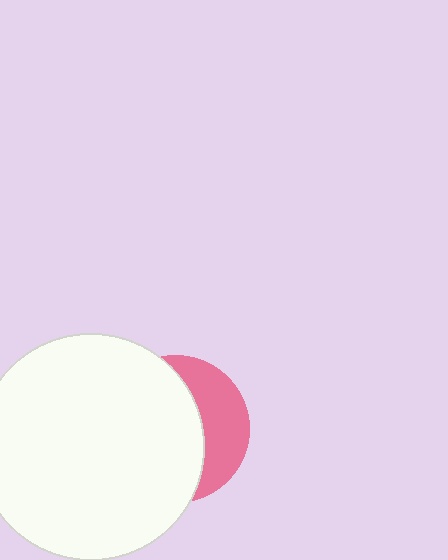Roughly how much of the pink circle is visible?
A small part of it is visible (roughly 34%).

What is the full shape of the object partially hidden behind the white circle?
The partially hidden object is a pink circle.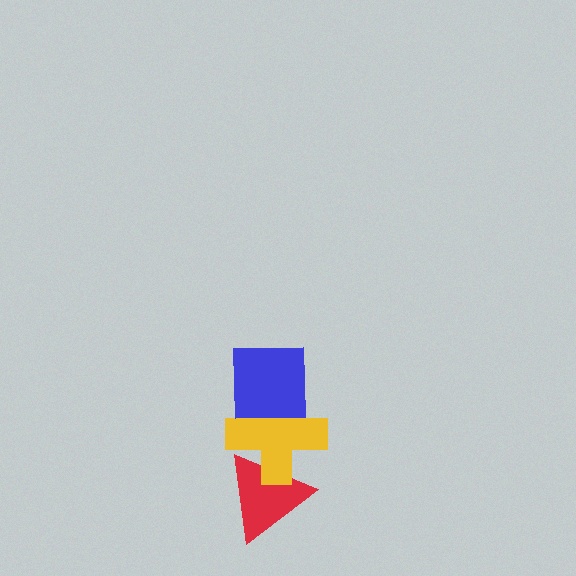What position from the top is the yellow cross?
The yellow cross is 2nd from the top.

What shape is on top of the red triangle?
The yellow cross is on top of the red triangle.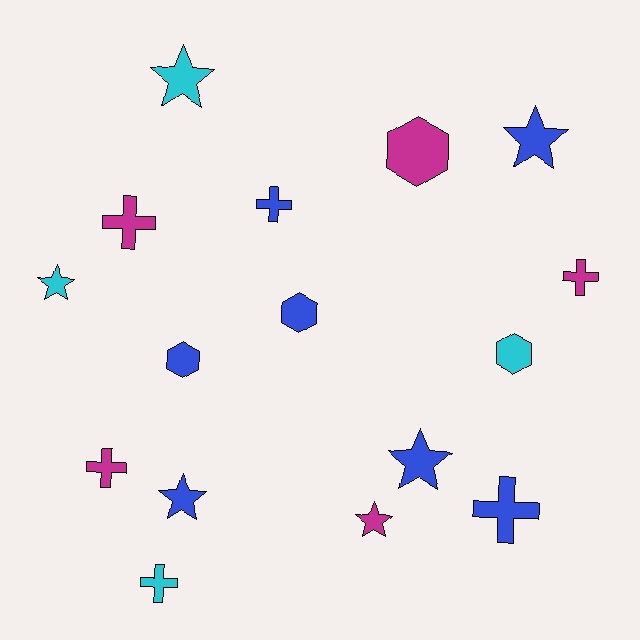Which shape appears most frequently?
Star, with 6 objects.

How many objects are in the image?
There are 16 objects.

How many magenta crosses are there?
There are 3 magenta crosses.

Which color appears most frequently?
Blue, with 7 objects.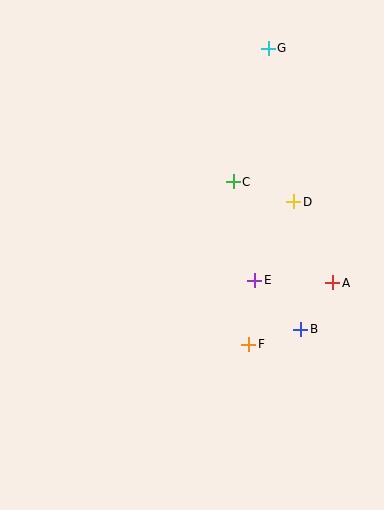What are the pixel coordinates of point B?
Point B is at (301, 329).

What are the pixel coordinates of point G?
Point G is at (268, 48).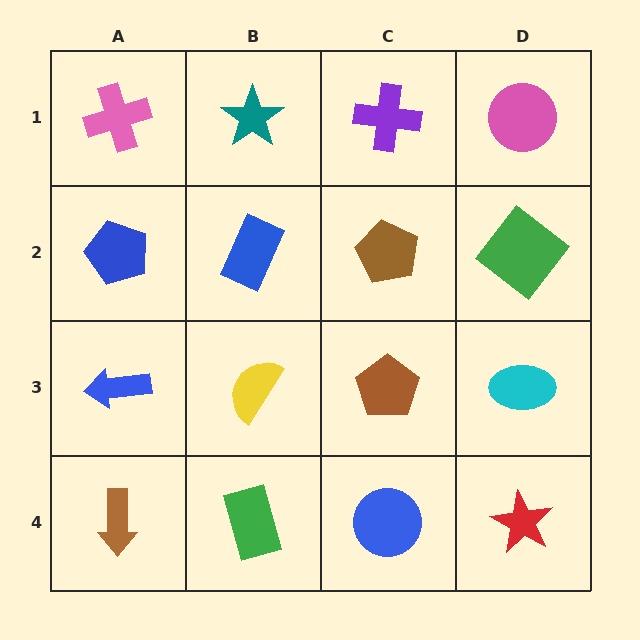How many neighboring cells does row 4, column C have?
3.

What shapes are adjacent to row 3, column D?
A green diamond (row 2, column D), a red star (row 4, column D), a brown pentagon (row 3, column C).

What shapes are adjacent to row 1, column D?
A green diamond (row 2, column D), a purple cross (row 1, column C).